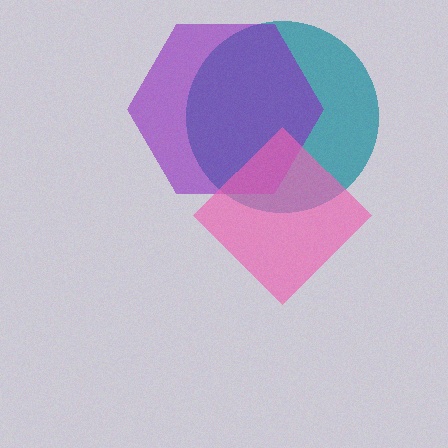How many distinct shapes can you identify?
There are 3 distinct shapes: a teal circle, a purple hexagon, a pink diamond.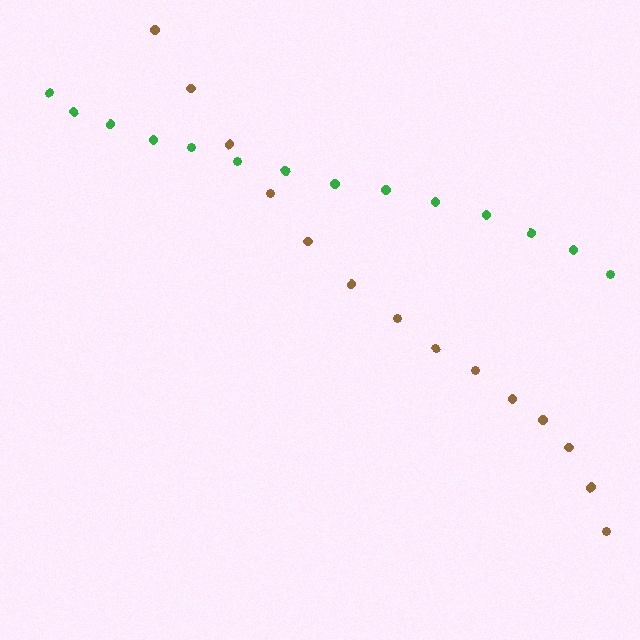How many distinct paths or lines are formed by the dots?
There are 2 distinct paths.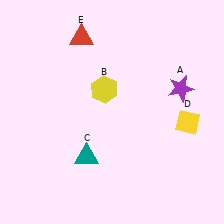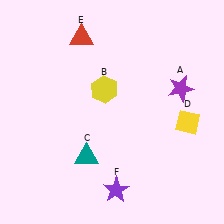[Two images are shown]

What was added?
A purple star (F) was added in Image 2.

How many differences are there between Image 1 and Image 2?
There is 1 difference between the two images.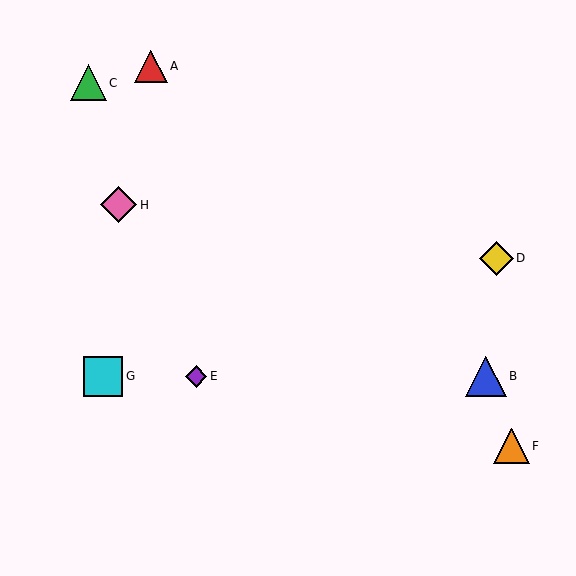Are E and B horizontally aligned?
Yes, both are at y≈376.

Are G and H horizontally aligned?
No, G is at y≈376 and H is at y≈205.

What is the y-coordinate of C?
Object C is at y≈83.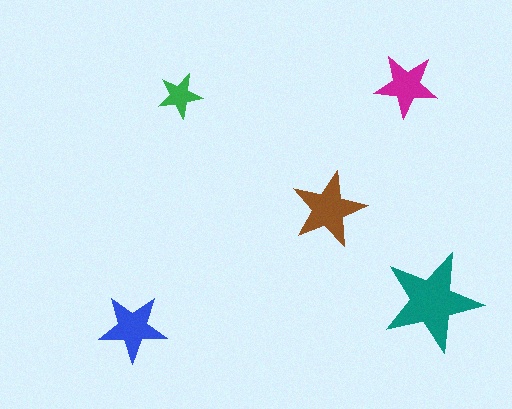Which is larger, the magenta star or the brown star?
The brown one.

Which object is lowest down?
The blue star is bottommost.